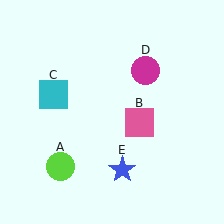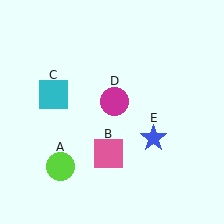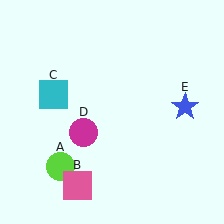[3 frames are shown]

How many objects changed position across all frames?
3 objects changed position: pink square (object B), magenta circle (object D), blue star (object E).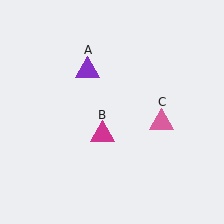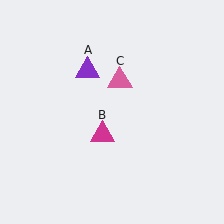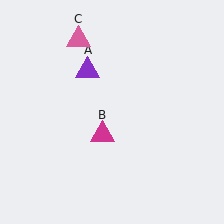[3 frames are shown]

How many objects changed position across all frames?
1 object changed position: pink triangle (object C).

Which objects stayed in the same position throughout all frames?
Purple triangle (object A) and magenta triangle (object B) remained stationary.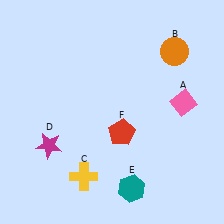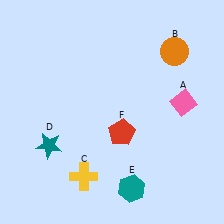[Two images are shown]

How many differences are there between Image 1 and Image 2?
There is 1 difference between the two images.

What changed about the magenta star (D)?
In Image 1, D is magenta. In Image 2, it changed to teal.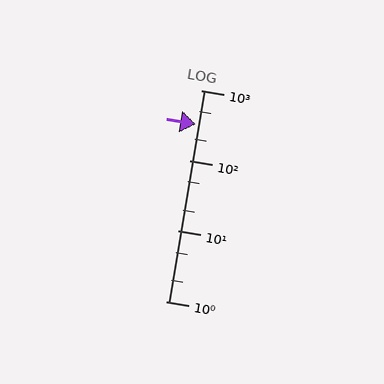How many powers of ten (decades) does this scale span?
The scale spans 3 decades, from 1 to 1000.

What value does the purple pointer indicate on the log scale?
The pointer indicates approximately 330.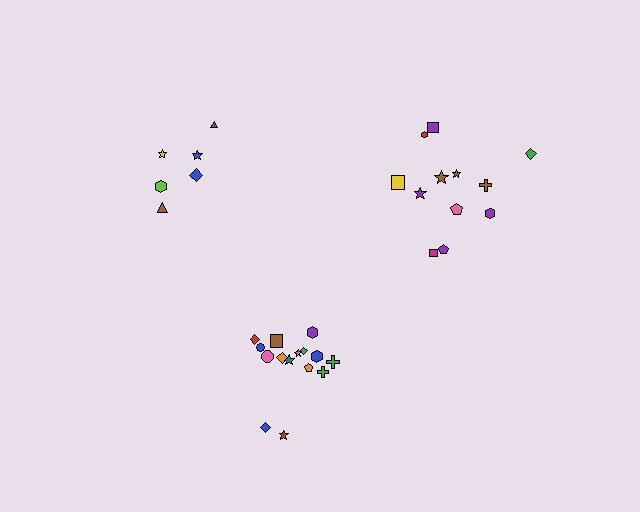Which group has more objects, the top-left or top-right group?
The top-right group.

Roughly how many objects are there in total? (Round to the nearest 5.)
Roughly 35 objects in total.